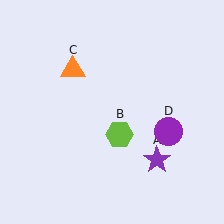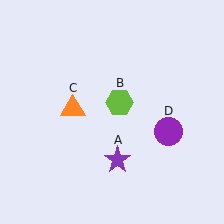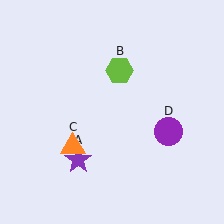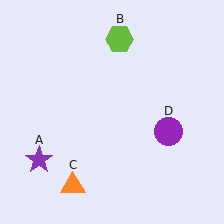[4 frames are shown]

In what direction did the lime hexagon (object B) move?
The lime hexagon (object B) moved up.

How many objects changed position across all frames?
3 objects changed position: purple star (object A), lime hexagon (object B), orange triangle (object C).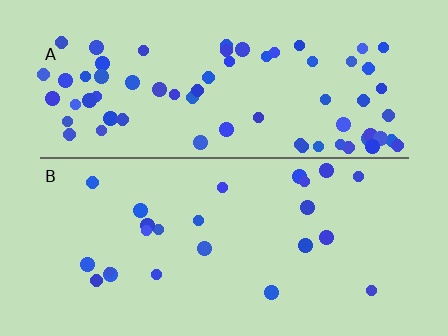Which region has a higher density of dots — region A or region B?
A (the top).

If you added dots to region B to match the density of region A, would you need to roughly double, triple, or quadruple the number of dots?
Approximately triple.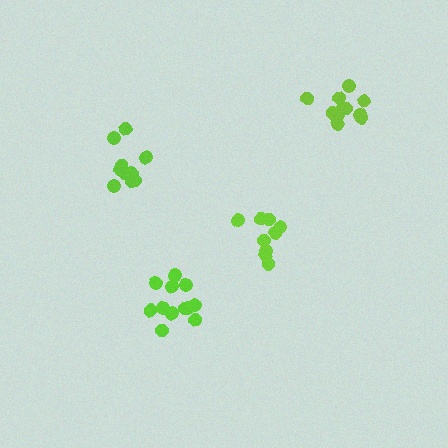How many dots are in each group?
Group 1: 12 dots, Group 2: 9 dots, Group 3: 10 dots, Group 4: 11 dots (42 total).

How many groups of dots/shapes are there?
There are 4 groups.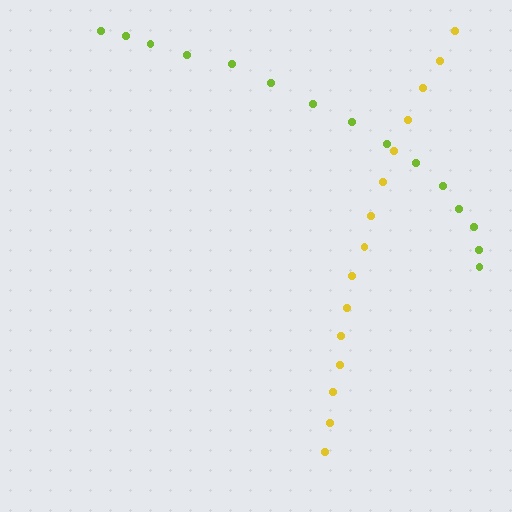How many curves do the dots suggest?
There are 2 distinct paths.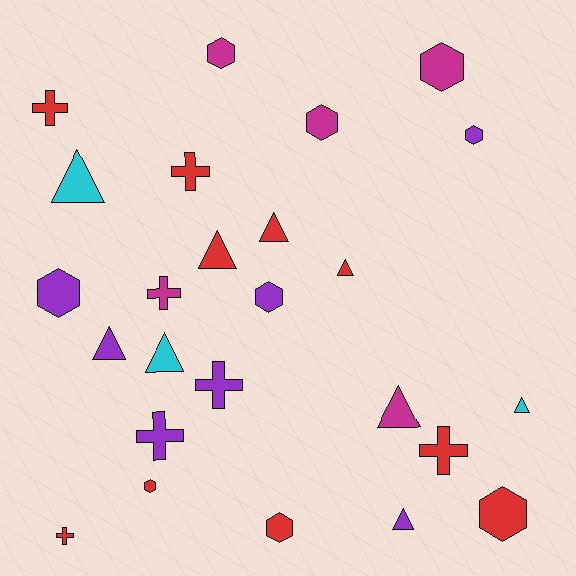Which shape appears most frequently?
Hexagon, with 9 objects.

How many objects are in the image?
There are 25 objects.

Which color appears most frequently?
Red, with 10 objects.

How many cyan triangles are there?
There are 3 cyan triangles.